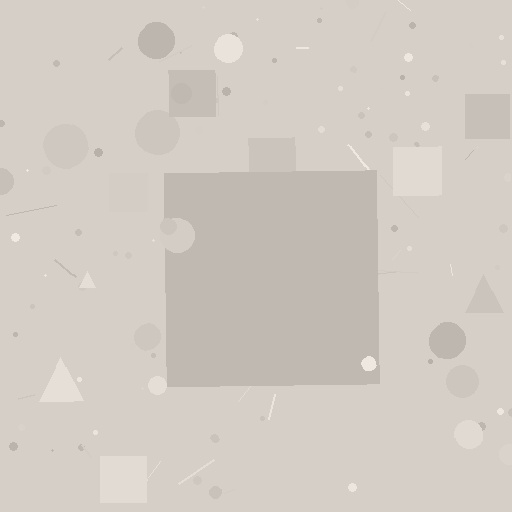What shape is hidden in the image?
A square is hidden in the image.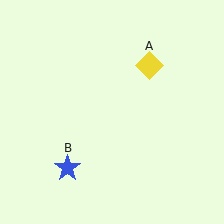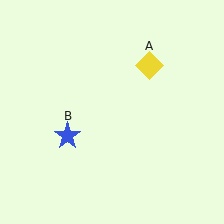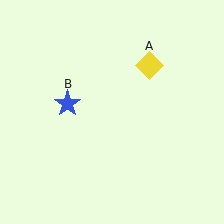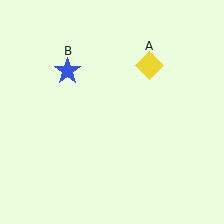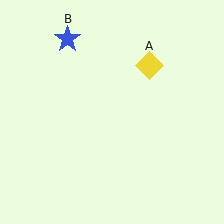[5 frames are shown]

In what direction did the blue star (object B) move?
The blue star (object B) moved up.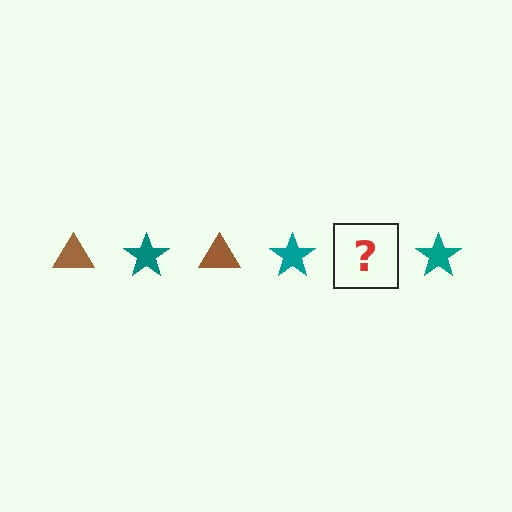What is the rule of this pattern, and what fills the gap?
The rule is that the pattern alternates between brown triangle and teal star. The gap should be filled with a brown triangle.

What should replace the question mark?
The question mark should be replaced with a brown triangle.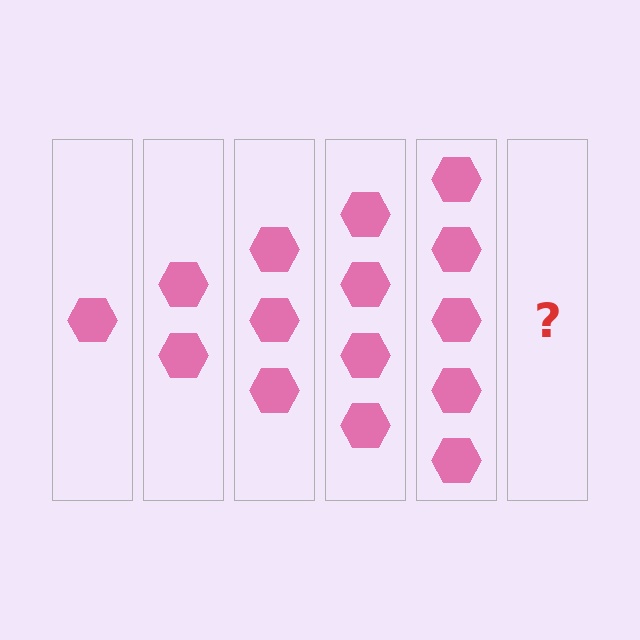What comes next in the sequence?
The next element should be 6 hexagons.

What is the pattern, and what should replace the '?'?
The pattern is that each step adds one more hexagon. The '?' should be 6 hexagons.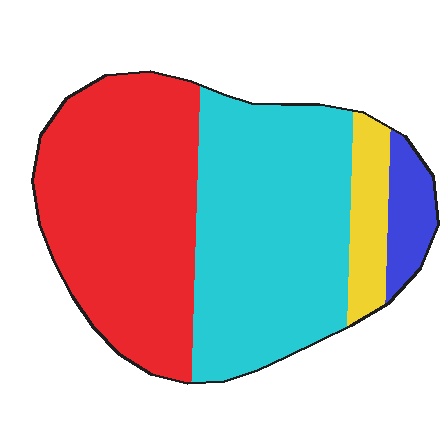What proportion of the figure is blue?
Blue covers roughly 5% of the figure.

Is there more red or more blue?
Red.